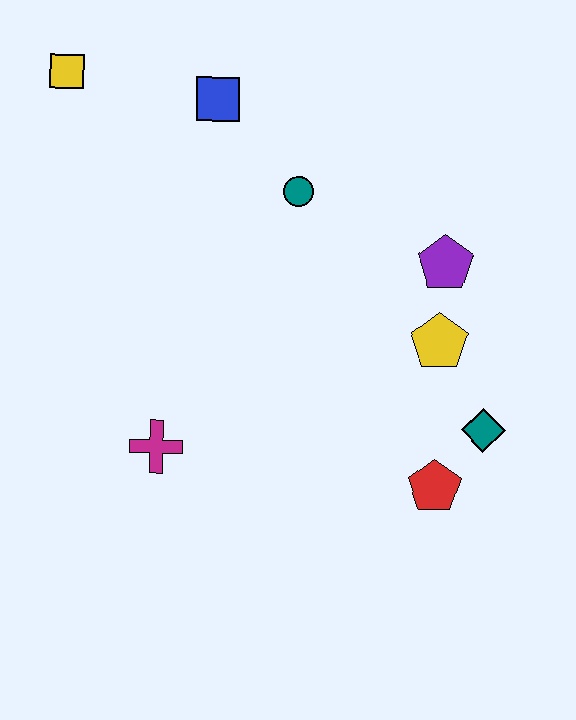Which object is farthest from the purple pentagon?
The yellow square is farthest from the purple pentagon.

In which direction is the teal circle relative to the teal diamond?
The teal circle is above the teal diamond.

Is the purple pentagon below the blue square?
Yes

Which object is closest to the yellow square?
The blue square is closest to the yellow square.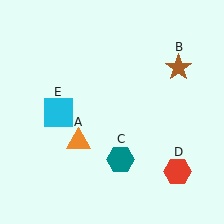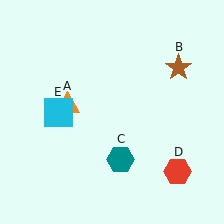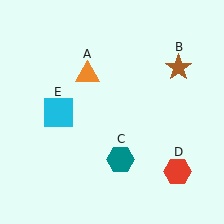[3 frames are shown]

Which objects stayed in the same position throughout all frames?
Brown star (object B) and teal hexagon (object C) and red hexagon (object D) and cyan square (object E) remained stationary.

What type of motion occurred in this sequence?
The orange triangle (object A) rotated clockwise around the center of the scene.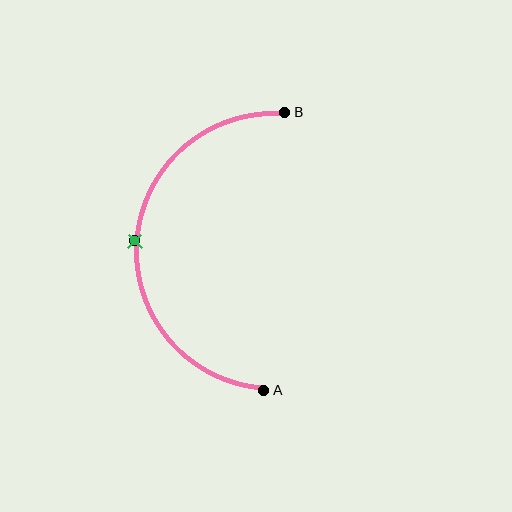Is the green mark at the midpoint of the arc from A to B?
Yes. The green mark lies on the arc at equal arc-length from both A and B — it is the arc midpoint.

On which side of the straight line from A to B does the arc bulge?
The arc bulges to the left of the straight line connecting A and B.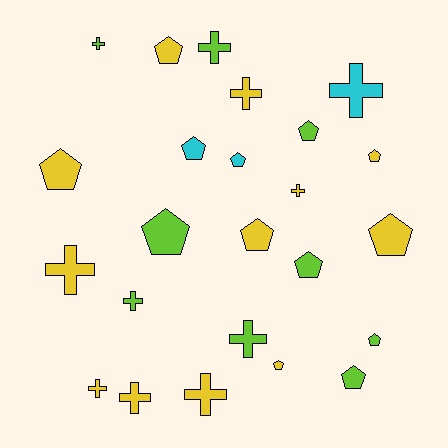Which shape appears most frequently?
Pentagon, with 13 objects.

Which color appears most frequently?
Yellow, with 12 objects.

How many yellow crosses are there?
There are 6 yellow crosses.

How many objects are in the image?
There are 24 objects.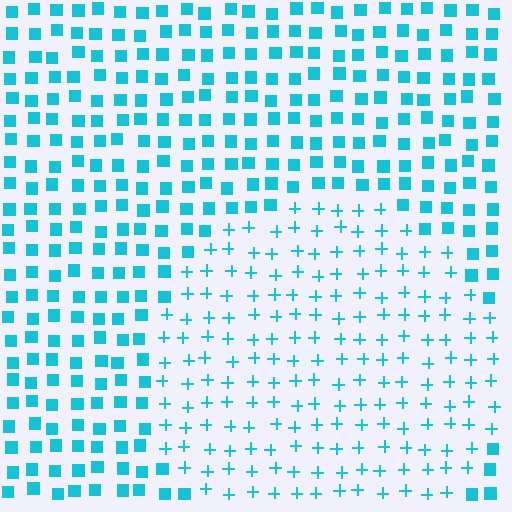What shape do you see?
I see a circle.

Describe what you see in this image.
The image is filled with small cyan elements arranged in a uniform grid. A circle-shaped region contains plus signs, while the surrounding area contains squares. The boundary is defined purely by the change in element shape.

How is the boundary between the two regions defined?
The boundary is defined by a change in element shape: plus signs inside vs. squares outside. All elements share the same color and spacing.